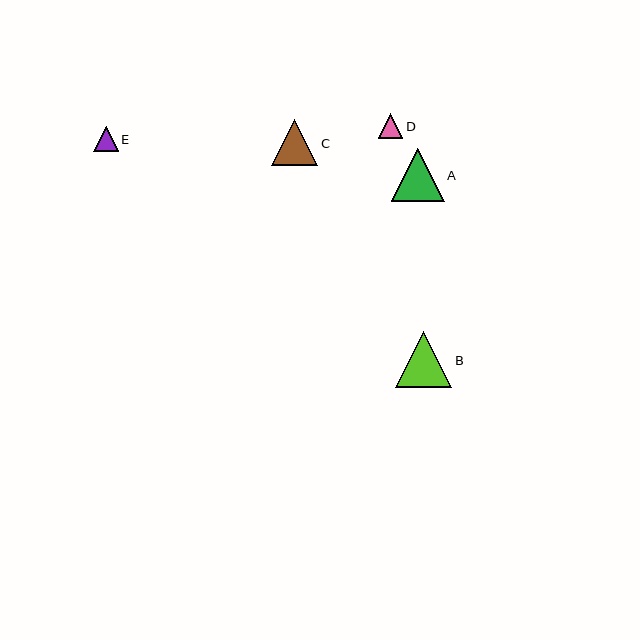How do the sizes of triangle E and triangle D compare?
Triangle E and triangle D are approximately the same size.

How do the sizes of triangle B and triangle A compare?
Triangle B and triangle A are approximately the same size.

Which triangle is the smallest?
Triangle D is the smallest with a size of approximately 25 pixels.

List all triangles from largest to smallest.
From largest to smallest: B, A, C, E, D.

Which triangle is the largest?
Triangle B is the largest with a size of approximately 56 pixels.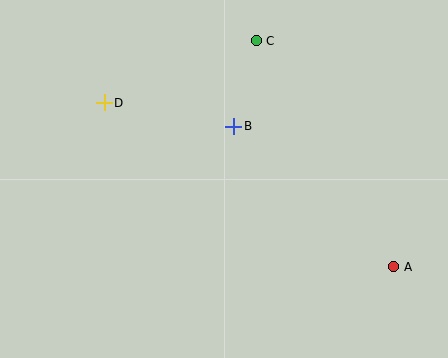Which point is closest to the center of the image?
Point B at (234, 126) is closest to the center.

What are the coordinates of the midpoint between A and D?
The midpoint between A and D is at (249, 185).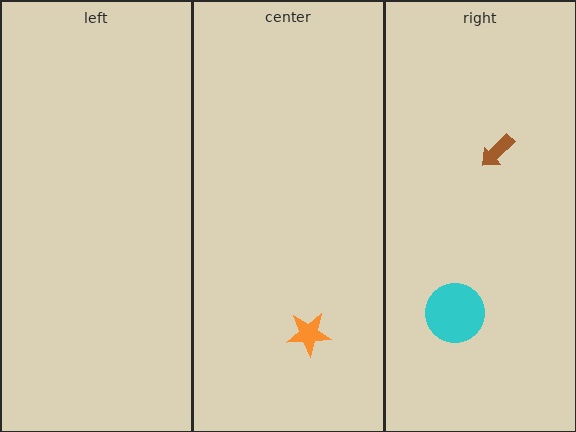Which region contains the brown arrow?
The right region.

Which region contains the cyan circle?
The right region.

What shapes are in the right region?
The cyan circle, the brown arrow.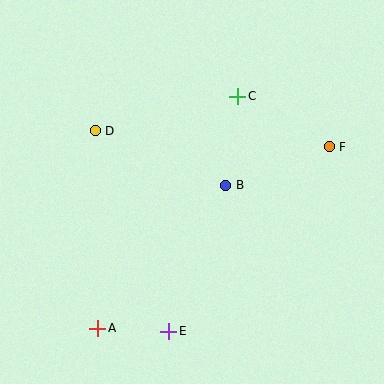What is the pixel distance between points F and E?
The distance between F and E is 245 pixels.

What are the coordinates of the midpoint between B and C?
The midpoint between B and C is at (232, 141).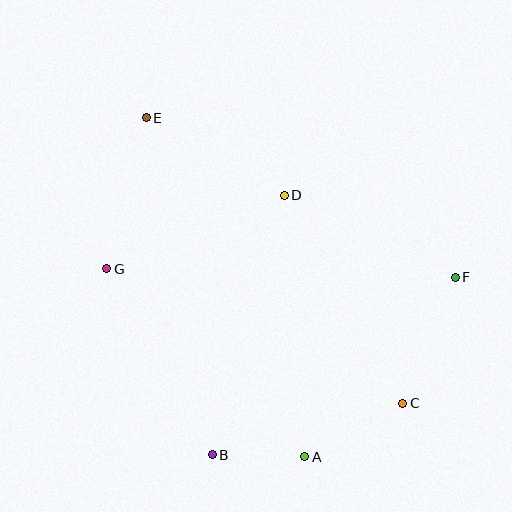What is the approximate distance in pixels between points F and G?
The distance between F and G is approximately 349 pixels.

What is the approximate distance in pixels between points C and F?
The distance between C and F is approximately 136 pixels.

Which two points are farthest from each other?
Points C and E are farthest from each other.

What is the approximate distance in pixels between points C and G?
The distance between C and G is approximately 325 pixels.